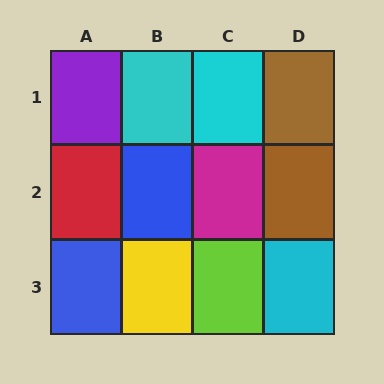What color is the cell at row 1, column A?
Purple.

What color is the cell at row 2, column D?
Brown.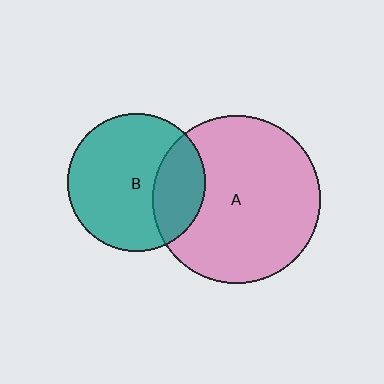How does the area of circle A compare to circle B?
Approximately 1.5 times.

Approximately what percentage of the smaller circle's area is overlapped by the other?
Approximately 25%.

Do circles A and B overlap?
Yes.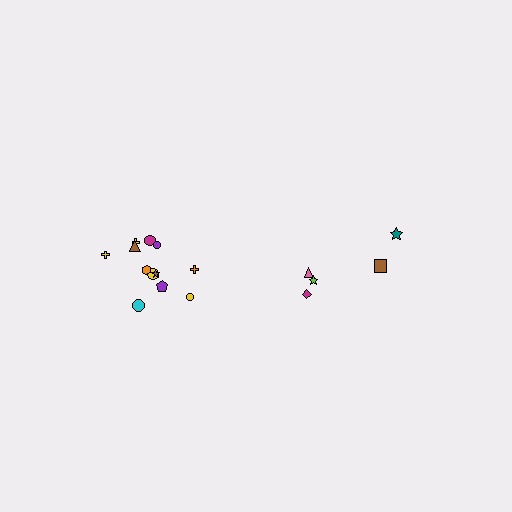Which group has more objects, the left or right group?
The left group.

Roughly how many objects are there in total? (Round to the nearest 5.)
Roughly 15 objects in total.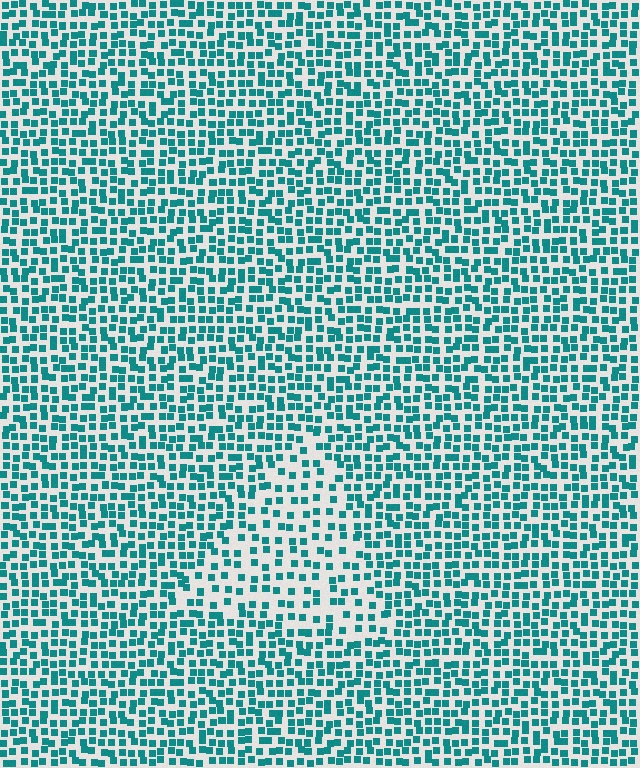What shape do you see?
I see a triangle.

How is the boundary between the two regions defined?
The boundary is defined by a change in element density (approximately 1.7x ratio). All elements are the same color, size, and shape.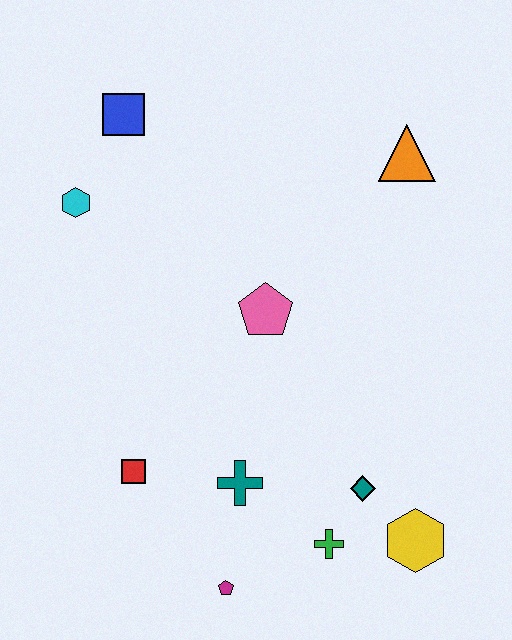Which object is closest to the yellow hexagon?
The teal diamond is closest to the yellow hexagon.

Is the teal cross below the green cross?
No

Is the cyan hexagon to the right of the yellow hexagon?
No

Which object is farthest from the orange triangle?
The magenta pentagon is farthest from the orange triangle.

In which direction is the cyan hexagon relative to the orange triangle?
The cyan hexagon is to the left of the orange triangle.